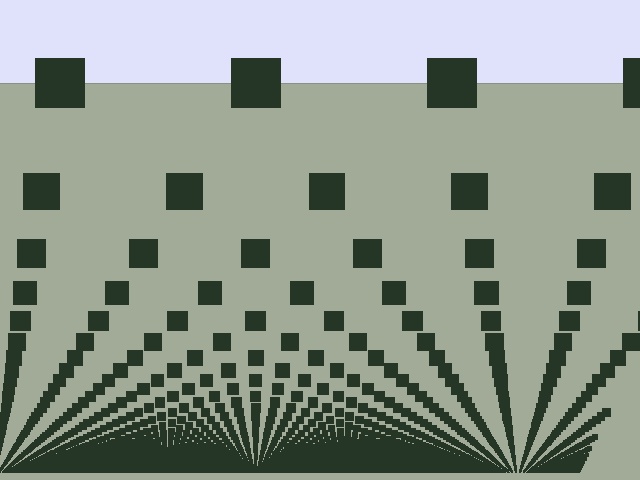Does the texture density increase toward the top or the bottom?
Density increases toward the bottom.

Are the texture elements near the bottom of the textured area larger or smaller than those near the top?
Smaller. The gradient is inverted — elements near the bottom are smaller and denser.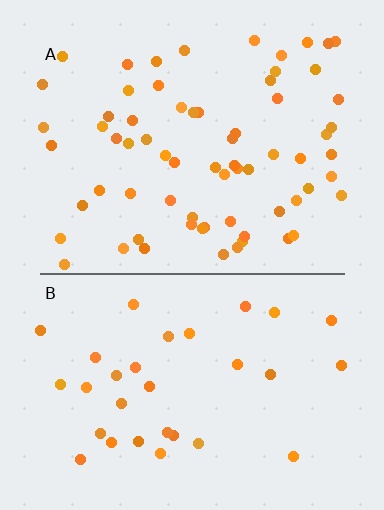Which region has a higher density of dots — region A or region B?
A (the top).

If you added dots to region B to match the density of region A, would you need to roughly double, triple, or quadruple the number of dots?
Approximately double.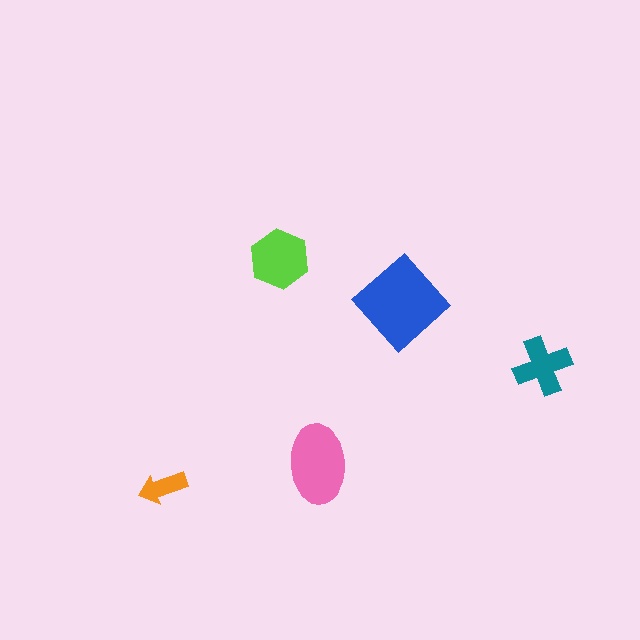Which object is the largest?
The blue diamond.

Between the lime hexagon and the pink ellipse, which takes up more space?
The pink ellipse.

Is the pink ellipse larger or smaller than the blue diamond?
Smaller.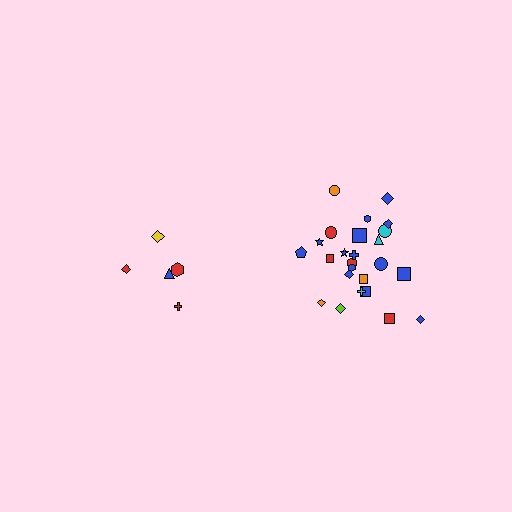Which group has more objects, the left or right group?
The right group.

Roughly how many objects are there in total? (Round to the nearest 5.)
Roughly 30 objects in total.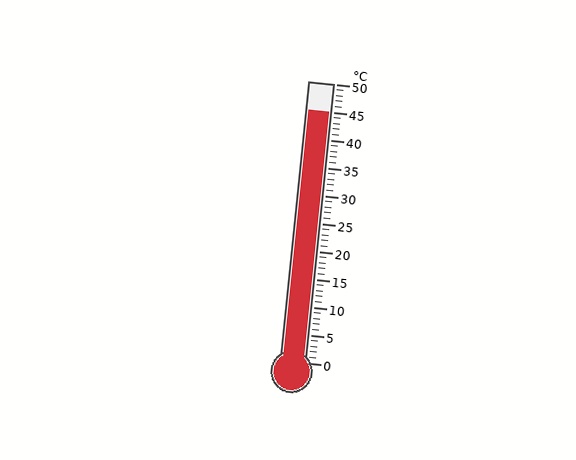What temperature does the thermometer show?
The thermometer shows approximately 45°C.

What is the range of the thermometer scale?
The thermometer scale ranges from 0°C to 50°C.